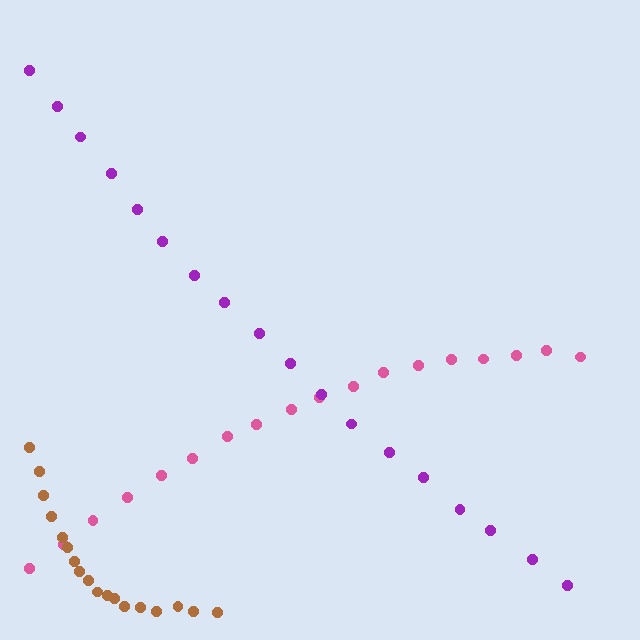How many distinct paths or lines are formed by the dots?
There are 3 distinct paths.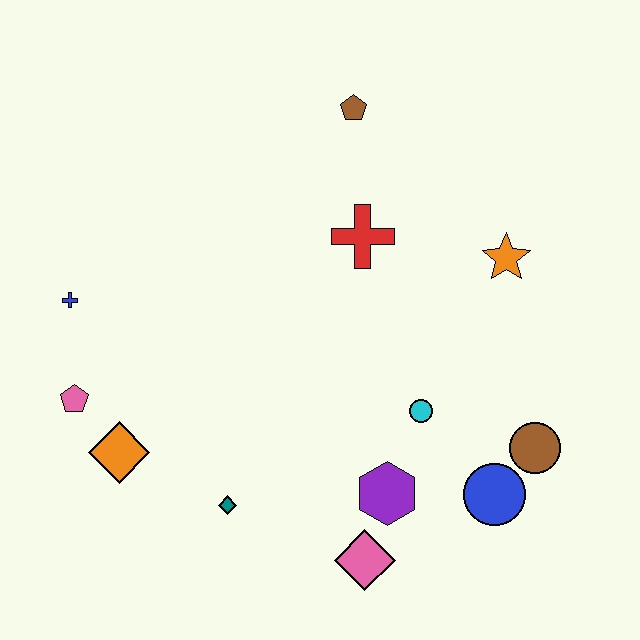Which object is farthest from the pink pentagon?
The brown circle is farthest from the pink pentagon.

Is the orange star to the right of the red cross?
Yes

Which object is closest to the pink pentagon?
The orange diamond is closest to the pink pentagon.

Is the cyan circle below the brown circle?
No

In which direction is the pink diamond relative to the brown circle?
The pink diamond is to the left of the brown circle.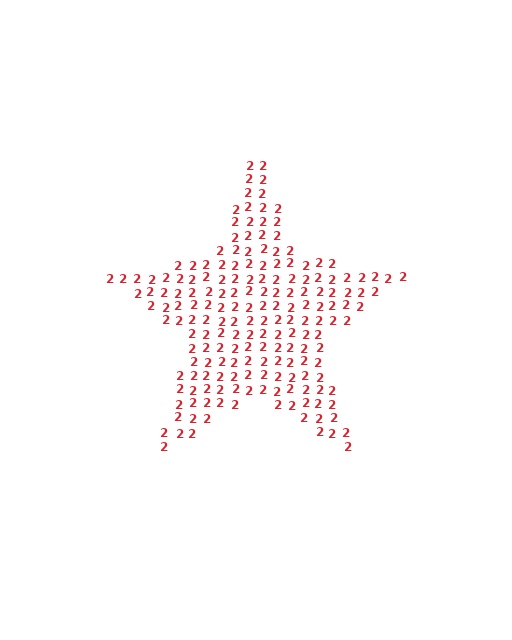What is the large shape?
The large shape is a star.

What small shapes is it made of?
It is made of small digit 2's.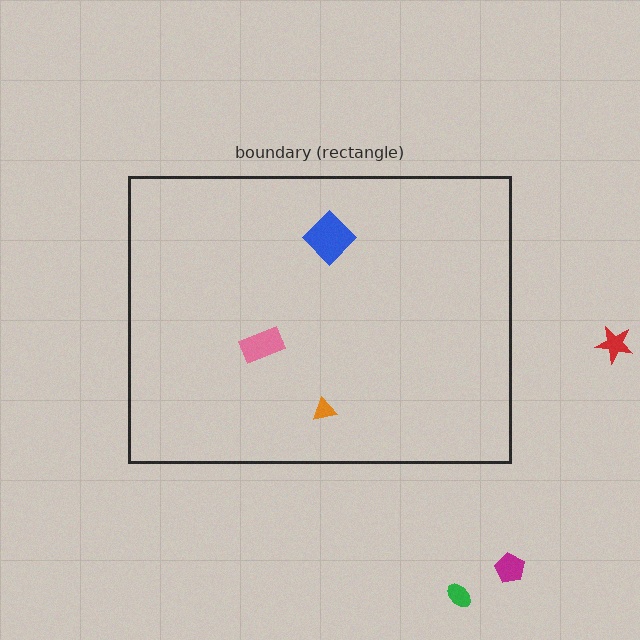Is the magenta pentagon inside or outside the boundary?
Outside.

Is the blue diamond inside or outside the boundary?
Inside.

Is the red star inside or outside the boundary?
Outside.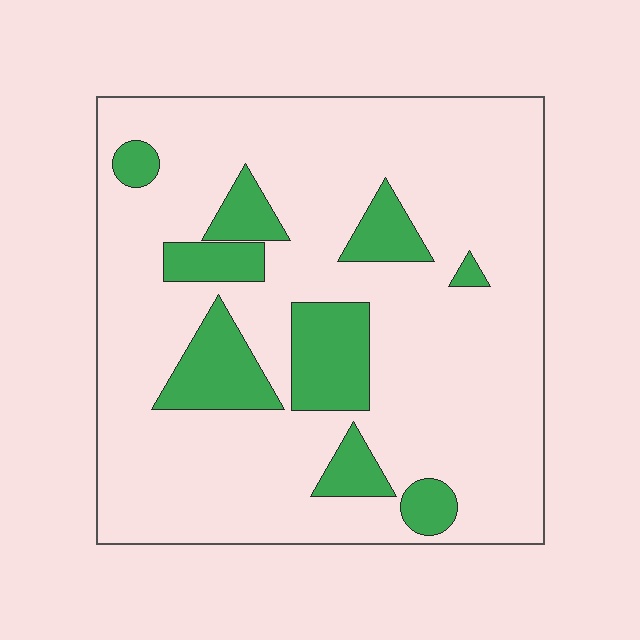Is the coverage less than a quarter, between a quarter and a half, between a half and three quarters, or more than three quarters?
Less than a quarter.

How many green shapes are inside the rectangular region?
9.